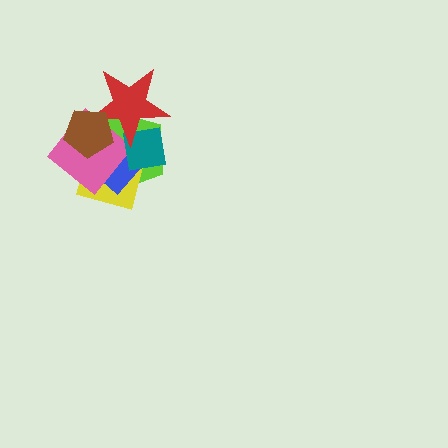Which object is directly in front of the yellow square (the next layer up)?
The blue rectangle is directly in front of the yellow square.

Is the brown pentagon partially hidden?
No, no other shape covers it.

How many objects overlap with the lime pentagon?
6 objects overlap with the lime pentagon.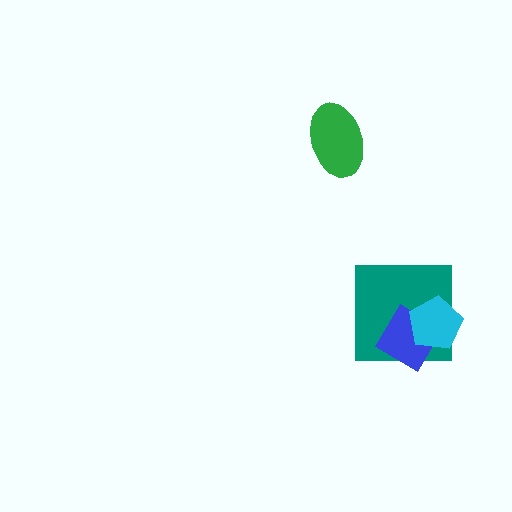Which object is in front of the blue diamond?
The cyan pentagon is in front of the blue diamond.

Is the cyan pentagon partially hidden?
No, no other shape covers it.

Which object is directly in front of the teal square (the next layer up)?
The blue diamond is directly in front of the teal square.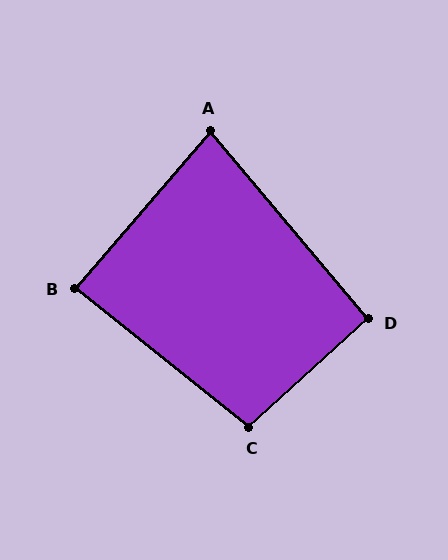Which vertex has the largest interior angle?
C, at approximately 99 degrees.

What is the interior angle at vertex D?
Approximately 92 degrees (approximately right).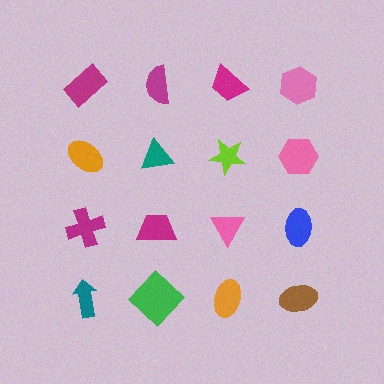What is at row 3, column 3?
A pink triangle.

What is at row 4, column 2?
A green diamond.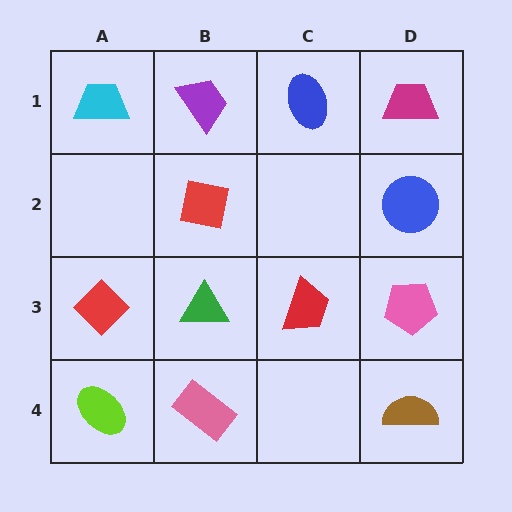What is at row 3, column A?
A red diamond.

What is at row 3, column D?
A pink pentagon.